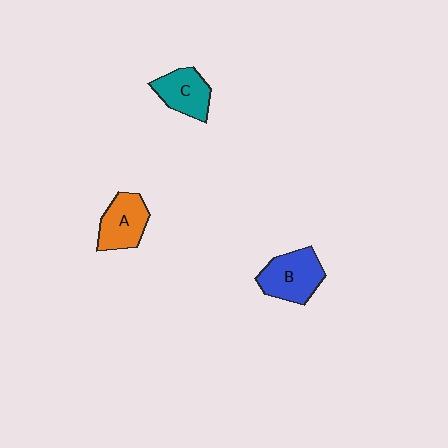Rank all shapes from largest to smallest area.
From largest to smallest: B (blue), A (orange), C (teal).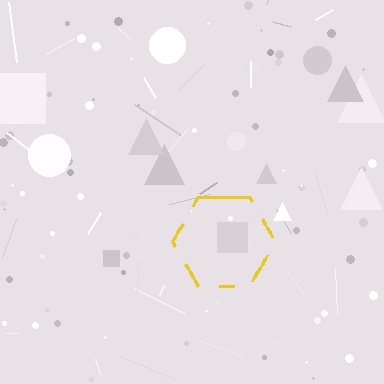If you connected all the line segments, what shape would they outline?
They would outline a hexagon.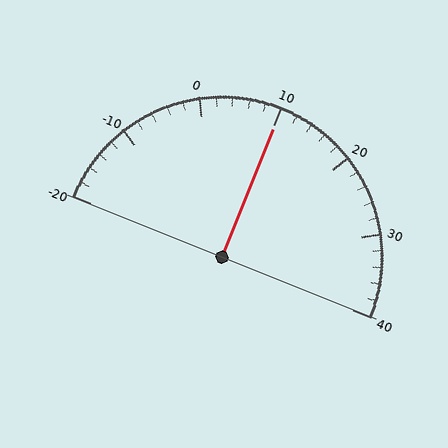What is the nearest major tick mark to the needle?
The nearest major tick mark is 10.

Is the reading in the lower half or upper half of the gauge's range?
The reading is in the upper half of the range (-20 to 40).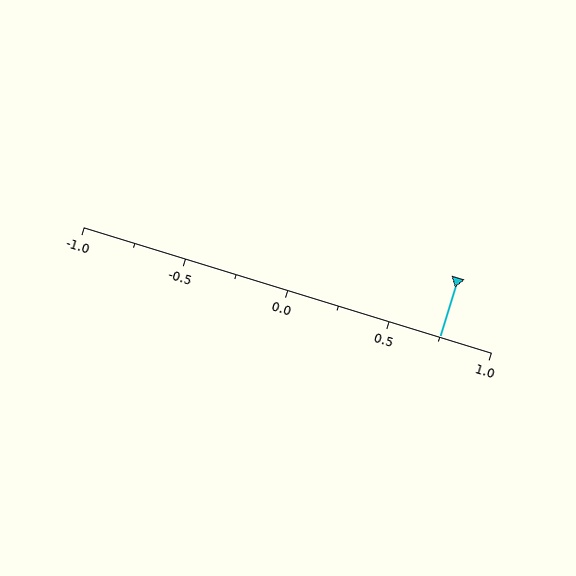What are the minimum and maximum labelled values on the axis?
The axis runs from -1.0 to 1.0.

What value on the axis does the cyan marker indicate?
The marker indicates approximately 0.75.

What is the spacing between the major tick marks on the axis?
The major ticks are spaced 0.5 apart.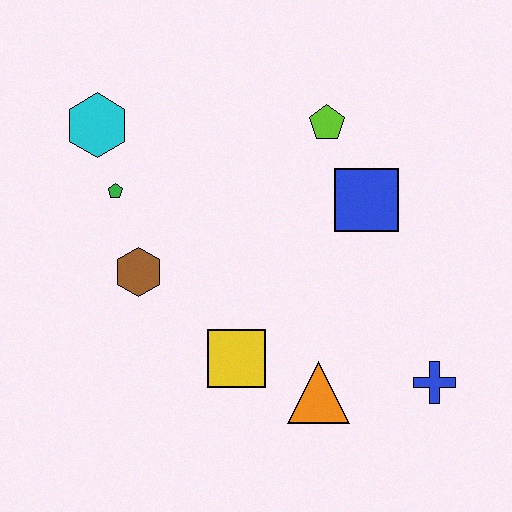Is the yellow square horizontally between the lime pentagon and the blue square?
No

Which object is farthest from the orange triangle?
The cyan hexagon is farthest from the orange triangle.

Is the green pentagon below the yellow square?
No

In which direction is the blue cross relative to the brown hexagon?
The blue cross is to the right of the brown hexagon.